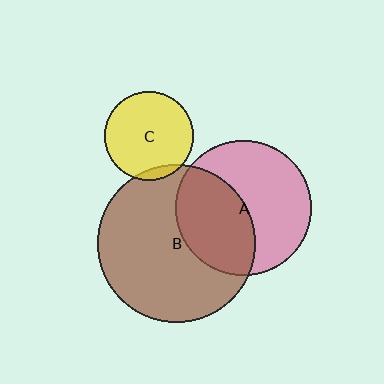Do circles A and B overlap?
Yes.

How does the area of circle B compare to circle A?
Approximately 1.4 times.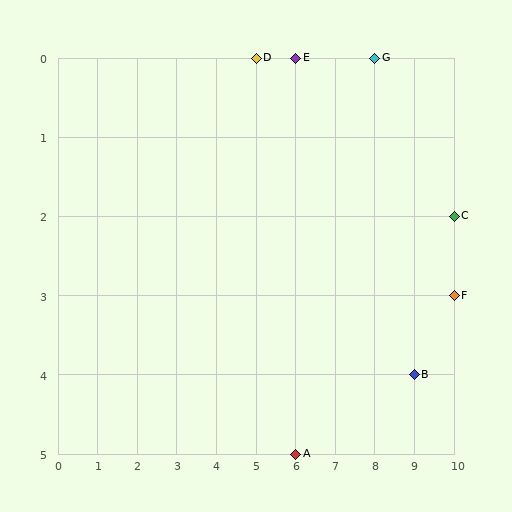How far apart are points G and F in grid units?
Points G and F are 2 columns and 3 rows apart (about 3.6 grid units diagonally).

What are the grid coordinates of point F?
Point F is at grid coordinates (10, 3).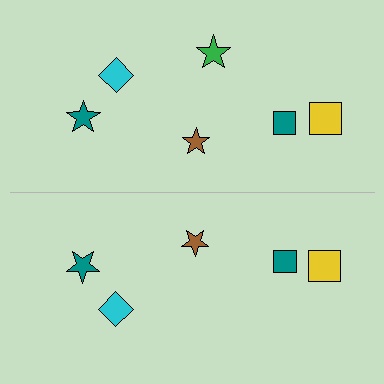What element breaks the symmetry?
A green star is missing from the bottom side.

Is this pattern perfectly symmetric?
No, the pattern is not perfectly symmetric. A green star is missing from the bottom side.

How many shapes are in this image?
There are 11 shapes in this image.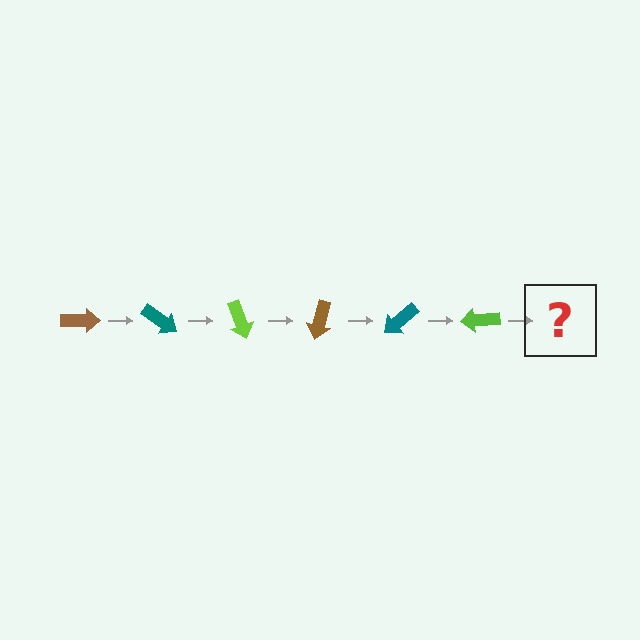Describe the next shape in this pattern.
It should be a brown arrow, rotated 210 degrees from the start.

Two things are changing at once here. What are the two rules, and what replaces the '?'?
The two rules are that it rotates 35 degrees each step and the color cycles through brown, teal, and lime. The '?' should be a brown arrow, rotated 210 degrees from the start.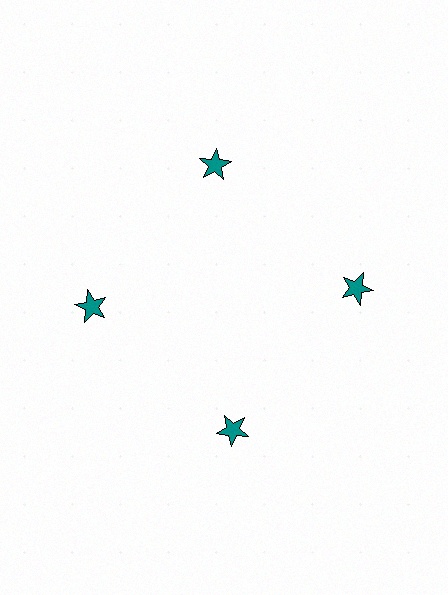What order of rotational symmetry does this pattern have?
This pattern has 4-fold rotational symmetry.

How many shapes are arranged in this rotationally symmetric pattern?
There are 4 shapes, arranged in 4 groups of 1.